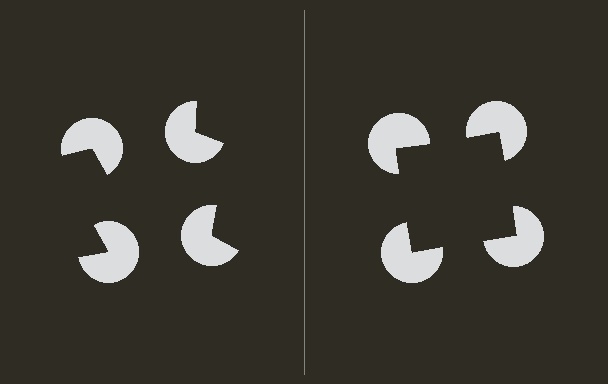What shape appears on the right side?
An illusory square.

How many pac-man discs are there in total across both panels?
8 — 4 on each side.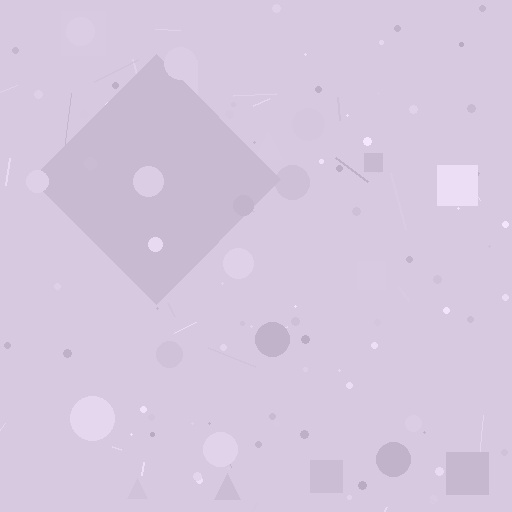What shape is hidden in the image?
A diamond is hidden in the image.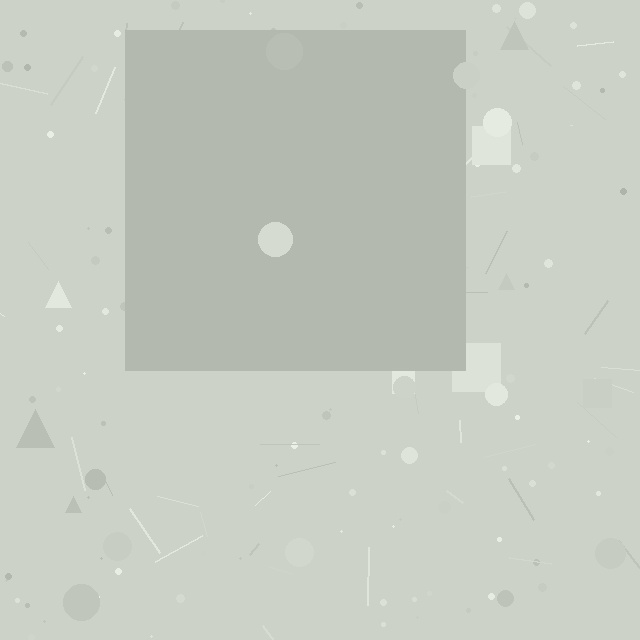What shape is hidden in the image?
A square is hidden in the image.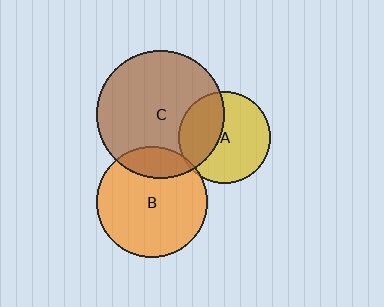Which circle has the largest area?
Circle C (brown).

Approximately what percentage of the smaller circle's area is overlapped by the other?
Approximately 35%.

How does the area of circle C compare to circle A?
Approximately 1.9 times.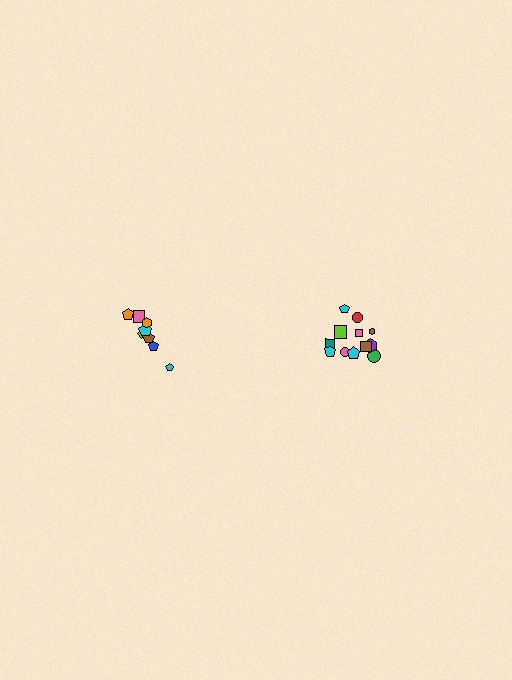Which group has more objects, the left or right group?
The right group.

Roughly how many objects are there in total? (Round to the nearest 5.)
Roughly 20 objects in total.